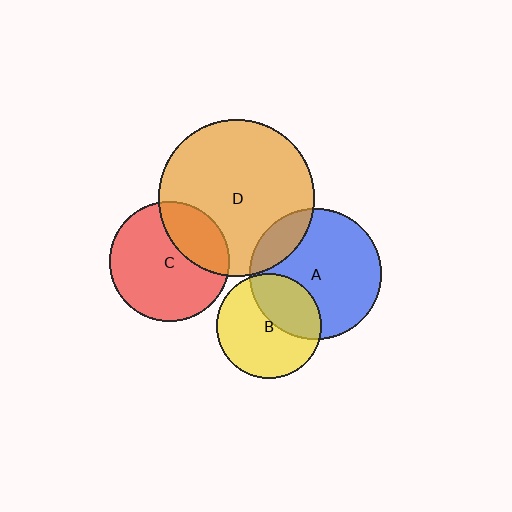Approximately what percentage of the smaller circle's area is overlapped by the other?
Approximately 15%.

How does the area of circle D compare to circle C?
Approximately 1.7 times.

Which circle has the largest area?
Circle D (orange).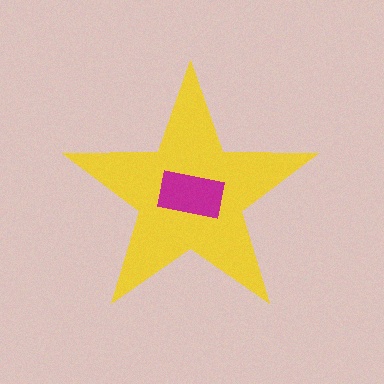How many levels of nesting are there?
2.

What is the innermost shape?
The magenta rectangle.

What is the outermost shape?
The yellow star.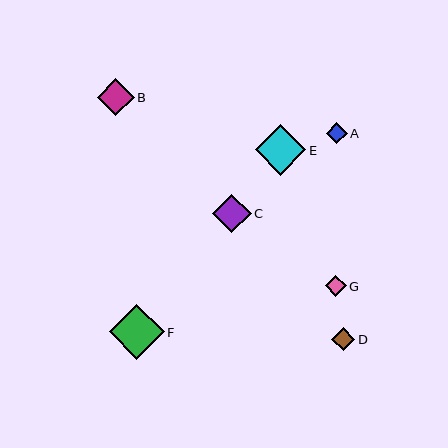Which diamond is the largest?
Diamond F is the largest with a size of approximately 55 pixels.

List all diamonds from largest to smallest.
From largest to smallest: F, E, C, B, D, A, G.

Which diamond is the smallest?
Diamond G is the smallest with a size of approximately 21 pixels.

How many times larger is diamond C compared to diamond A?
Diamond C is approximately 1.8 times the size of diamond A.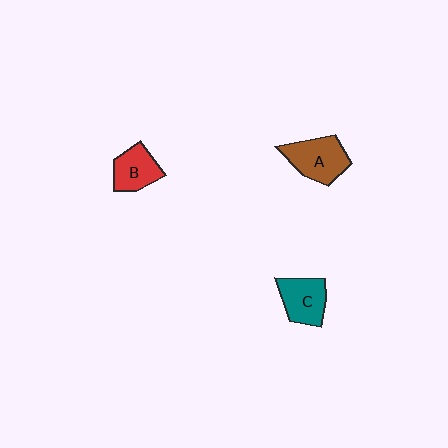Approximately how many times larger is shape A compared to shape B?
Approximately 1.3 times.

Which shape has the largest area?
Shape A (brown).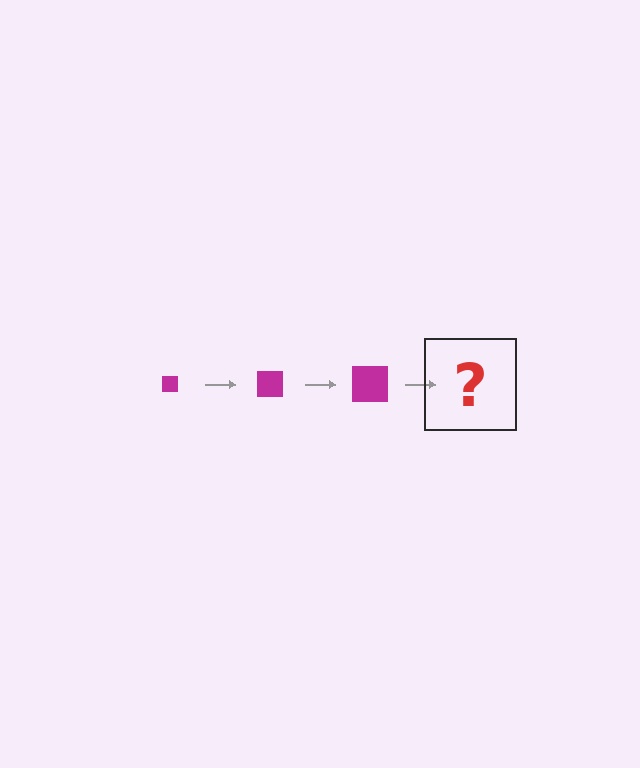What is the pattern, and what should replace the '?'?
The pattern is that the square gets progressively larger each step. The '?' should be a magenta square, larger than the previous one.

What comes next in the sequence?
The next element should be a magenta square, larger than the previous one.